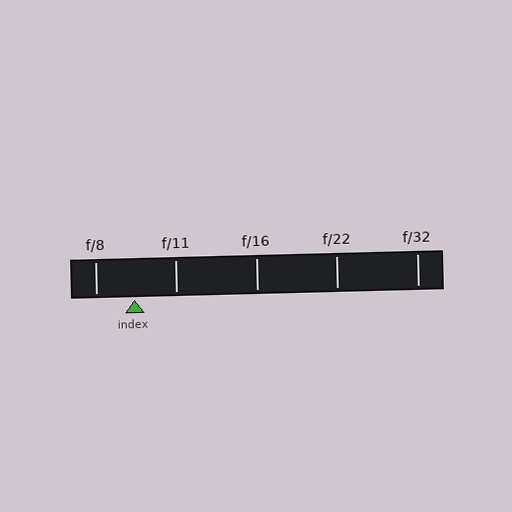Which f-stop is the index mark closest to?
The index mark is closest to f/8.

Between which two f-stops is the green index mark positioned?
The index mark is between f/8 and f/11.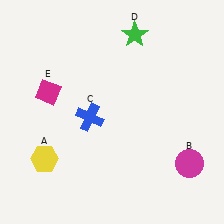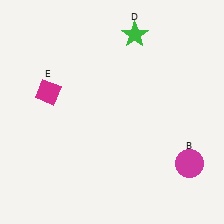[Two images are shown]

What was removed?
The blue cross (C), the yellow hexagon (A) were removed in Image 2.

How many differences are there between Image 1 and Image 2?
There are 2 differences between the two images.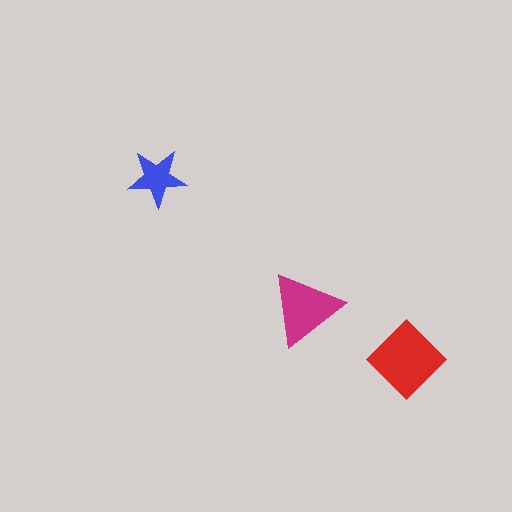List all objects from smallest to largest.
The blue star, the magenta triangle, the red diamond.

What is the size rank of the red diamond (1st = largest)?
1st.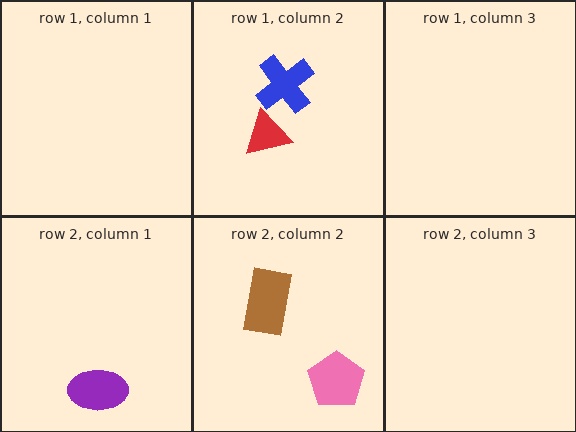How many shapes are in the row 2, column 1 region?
1.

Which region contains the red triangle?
The row 1, column 2 region.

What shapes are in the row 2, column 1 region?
The purple ellipse.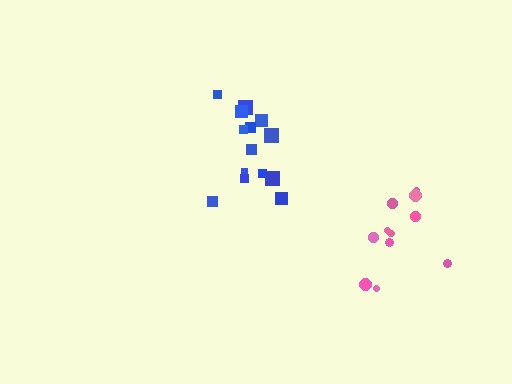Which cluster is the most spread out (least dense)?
Pink.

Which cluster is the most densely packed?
Blue.